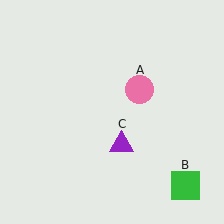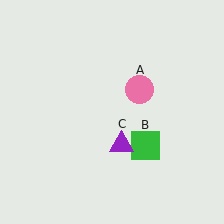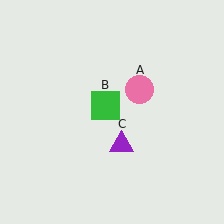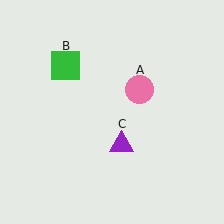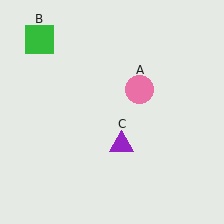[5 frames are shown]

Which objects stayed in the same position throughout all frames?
Pink circle (object A) and purple triangle (object C) remained stationary.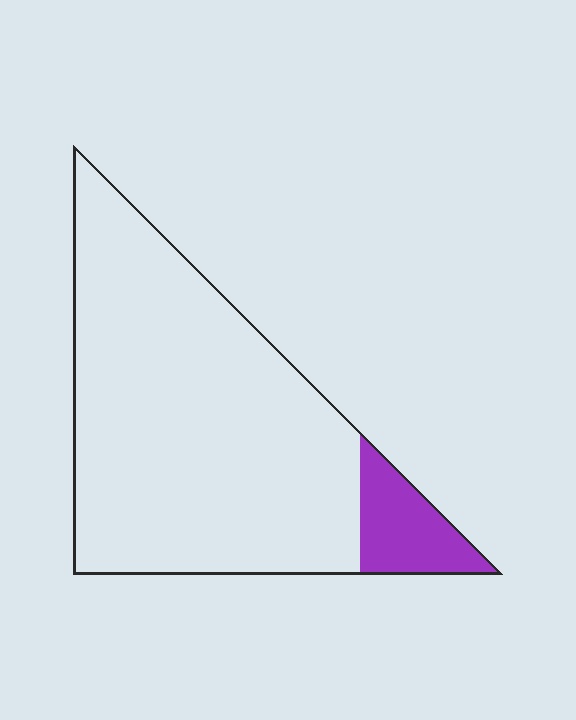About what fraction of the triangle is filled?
About one tenth (1/10).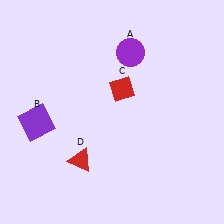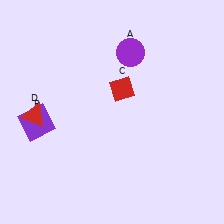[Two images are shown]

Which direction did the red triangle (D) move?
The red triangle (D) moved left.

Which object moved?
The red triangle (D) moved left.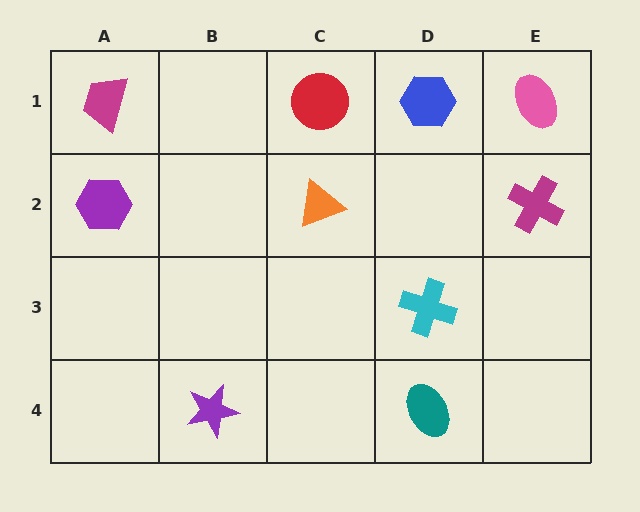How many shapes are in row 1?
4 shapes.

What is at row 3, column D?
A cyan cross.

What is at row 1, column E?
A pink ellipse.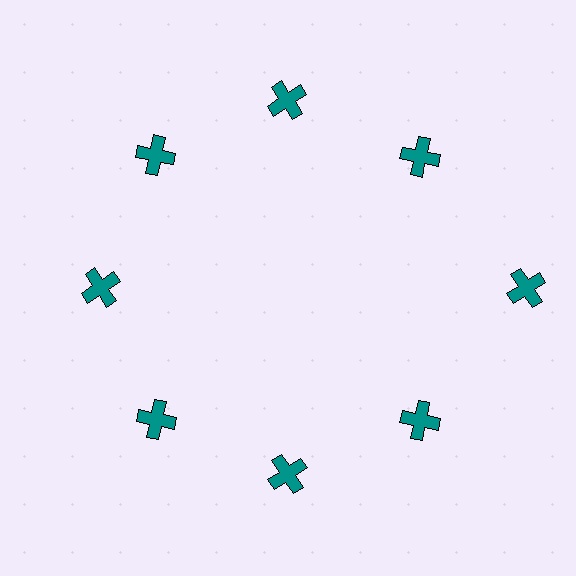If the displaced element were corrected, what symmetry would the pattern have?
It would have 8-fold rotational symmetry — the pattern would map onto itself every 45 degrees.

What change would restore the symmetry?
The symmetry would be restored by moving it inward, back onto the ring so that all 8 crosses sit at equal angles and equal distance from the center.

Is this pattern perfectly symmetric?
No. The 8 teal crosses are arranged in a ring, but one element near the 3 o'clock position is pushed outward from the center, breaking the 8-fold rotational symmetry.